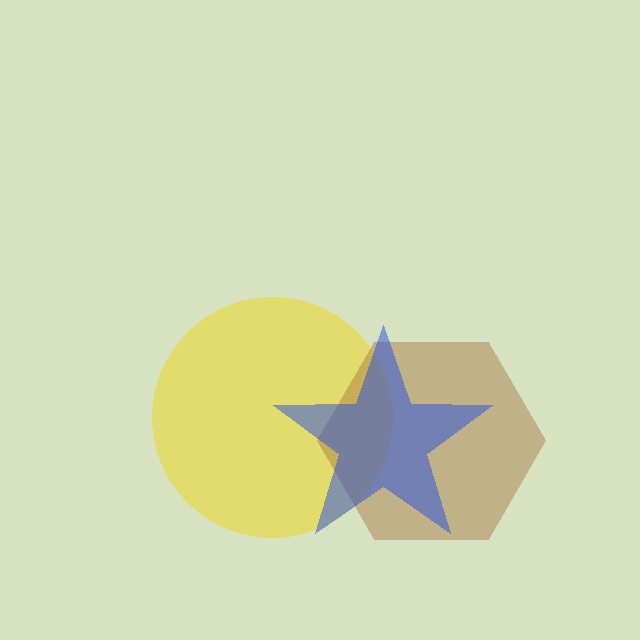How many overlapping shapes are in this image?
There are 3 overlapping shapes in the image.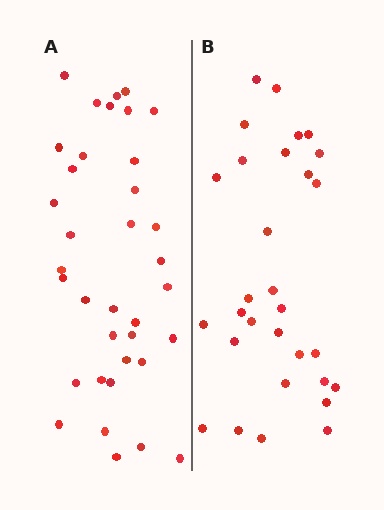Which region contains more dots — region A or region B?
Region A (the left region) has more dots.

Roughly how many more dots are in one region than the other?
Region A has about 6 more dots than region B.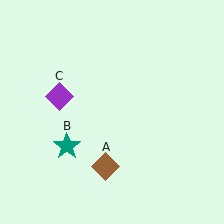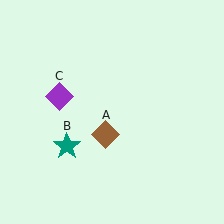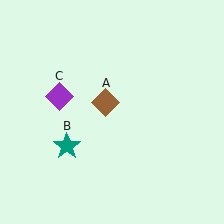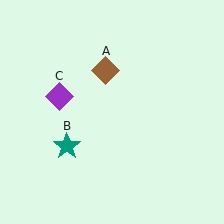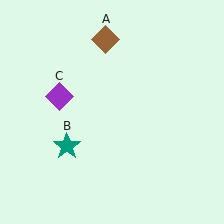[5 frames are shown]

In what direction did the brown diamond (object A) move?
The brown diamond (object A) moved up.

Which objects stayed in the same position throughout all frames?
Teal star (object B) and purple diamond (object C) remained stationary.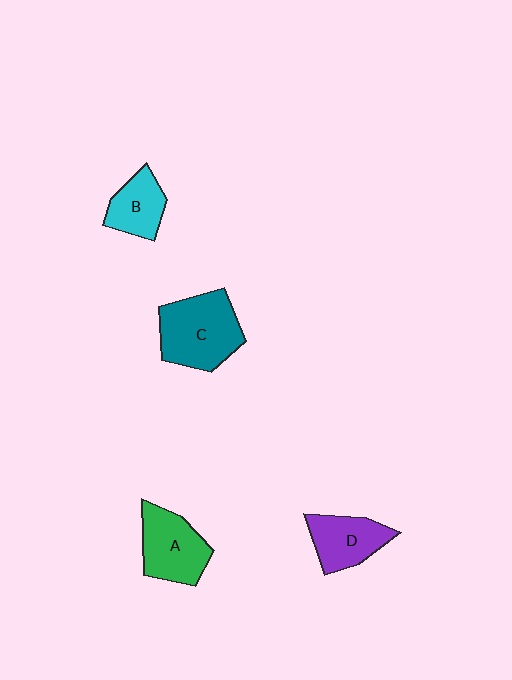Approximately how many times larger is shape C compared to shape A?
Approximately 1.2 times.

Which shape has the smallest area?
Shape B (cyan).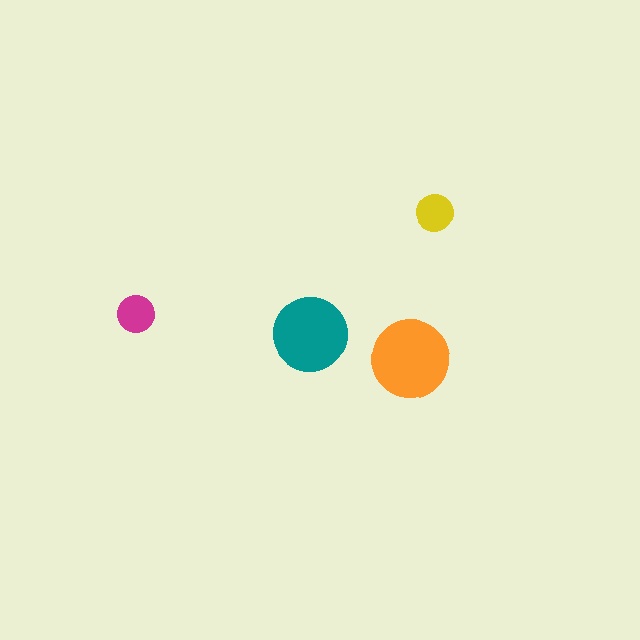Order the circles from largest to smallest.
the orange one, the teal one, the magenta one, the yellow one.